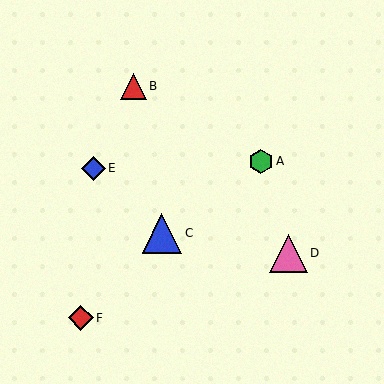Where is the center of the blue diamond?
The center of the blue diamond is at (93, 168).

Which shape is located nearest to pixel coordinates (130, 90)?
The red triangle (labeled B) at (133, 86) is nearest to that location.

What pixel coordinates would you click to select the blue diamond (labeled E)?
Click at (93, 168) to select the blue diamond E.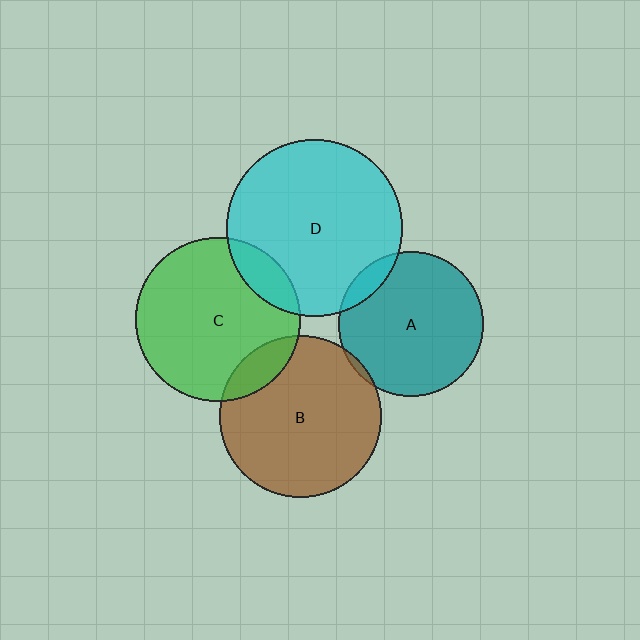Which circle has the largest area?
Circle D (cyan).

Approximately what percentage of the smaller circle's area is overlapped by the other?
Approximately 10%.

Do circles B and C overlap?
Yes.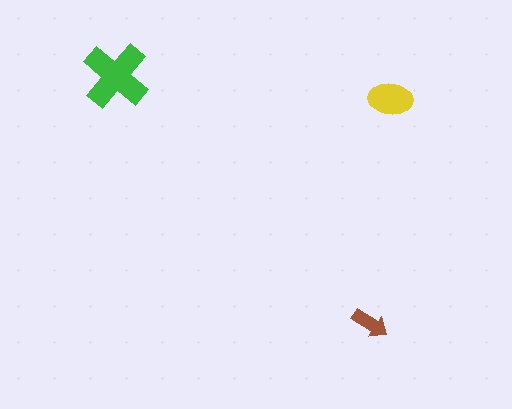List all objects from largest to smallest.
The green cross, the yellow ellipse, the brown arrow.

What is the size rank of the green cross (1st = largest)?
1st.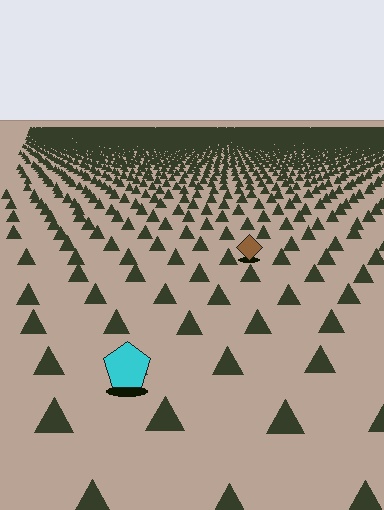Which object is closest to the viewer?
The cyan pentagon is closest. The texture marks near it are larger and more spread out.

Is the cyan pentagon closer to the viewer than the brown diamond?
Yes. The cyan pentagon is closer — you can tell from the texture gradient: the ground texture is coarser near it.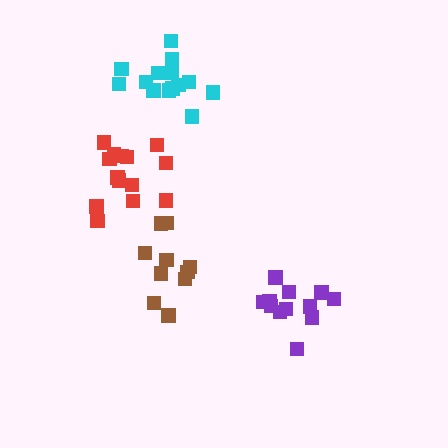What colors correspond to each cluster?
The clusters are colored: cyan, brown, purple, red.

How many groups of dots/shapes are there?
There are 4 groups.